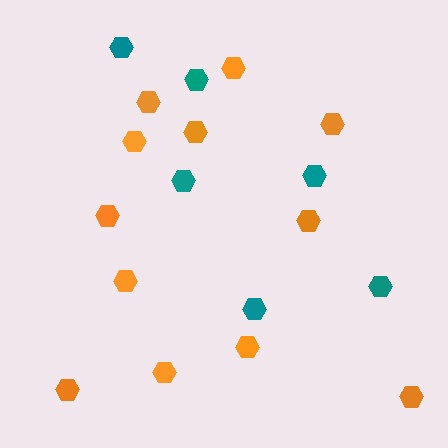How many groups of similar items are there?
There are 2 groups: one group of orange hexagons (12) and one group of teal hexagons (6).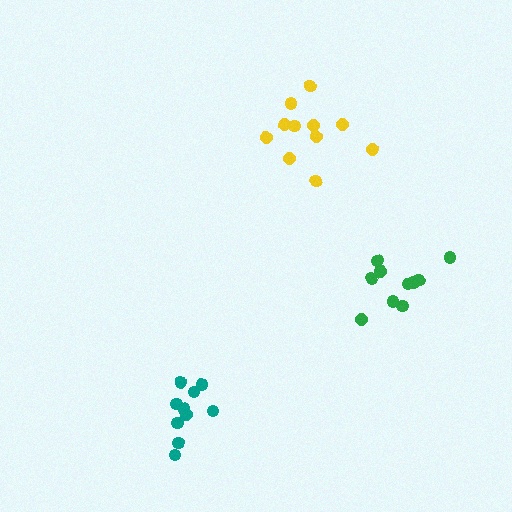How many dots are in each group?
Group 1: 10 dots, Group 2: 11 dots, Group 3: 11 dots (32 total).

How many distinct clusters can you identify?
There are 3 distinct clusters.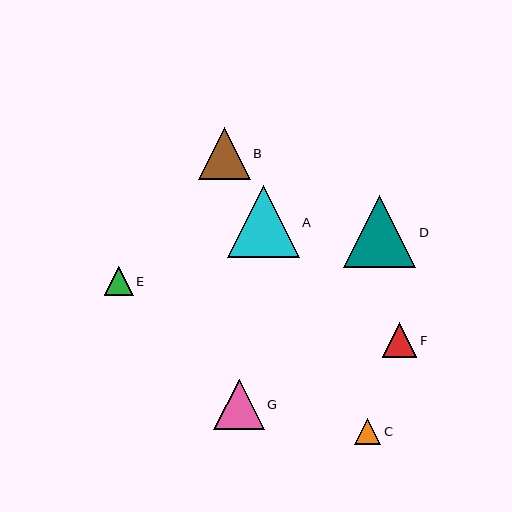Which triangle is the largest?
Triangle D is the largest with a size of approximately 73 pixels.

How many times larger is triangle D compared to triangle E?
Triangle D is approximately 2.5 times the size of triangle E.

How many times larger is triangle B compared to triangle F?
Triangle B is approximately 1.5 times the size of triangle F.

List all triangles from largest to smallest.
From largest to smallest: D, A, B, G, F, E, C.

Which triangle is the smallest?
Triangle C is the smallest with a size of approximately 27 pixels.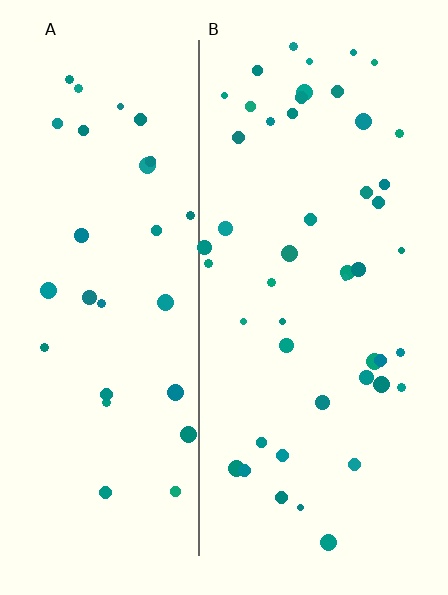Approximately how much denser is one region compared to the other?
Approximately 1.6× — region B over region A.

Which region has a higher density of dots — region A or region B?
B (the right).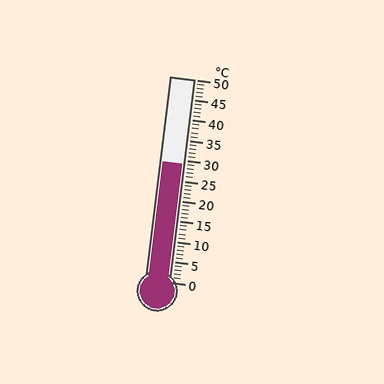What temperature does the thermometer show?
The thermometer shows approximately 29°C.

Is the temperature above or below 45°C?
The temperature is below 45°C.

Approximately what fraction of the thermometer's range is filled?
The thermometer is filled to approximately 60% of its range.